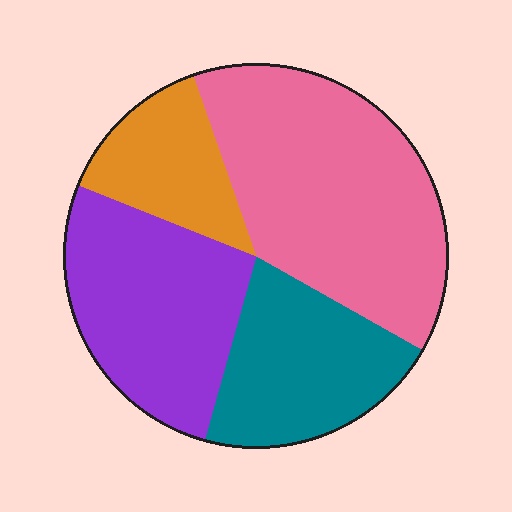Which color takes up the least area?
Orange, at roughly 15%.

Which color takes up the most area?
Pink, at roughly 40%.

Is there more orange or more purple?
Purple.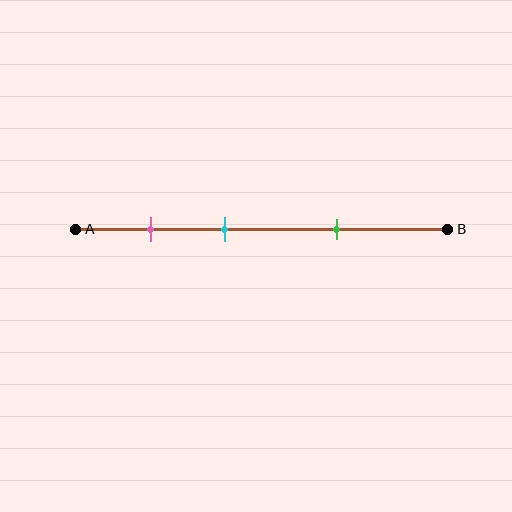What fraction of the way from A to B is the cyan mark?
The cyan mark is approximately 40% (0.4) of the way from A to B.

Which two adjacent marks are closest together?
The pink and cyan marks are the closest adjacent pair.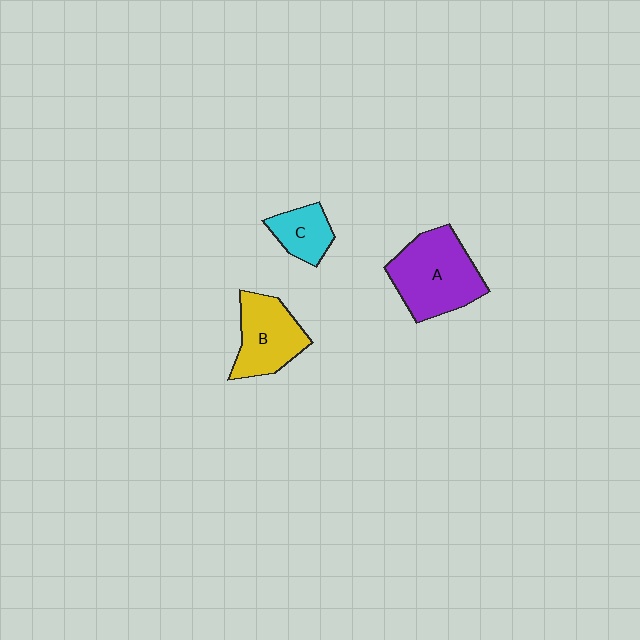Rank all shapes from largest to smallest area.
From largest to smallest: A (purple), B (yellow), C (cyan).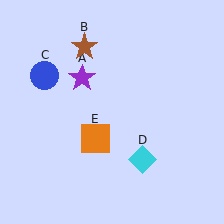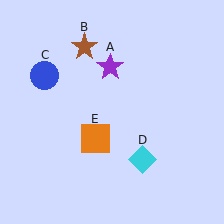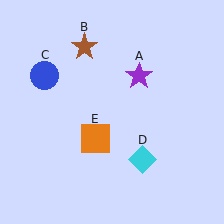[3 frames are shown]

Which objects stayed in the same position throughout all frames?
Brown star (object B) and blue circle (object C) and cyan diamond (object D) and orange square (object E) remained stationary.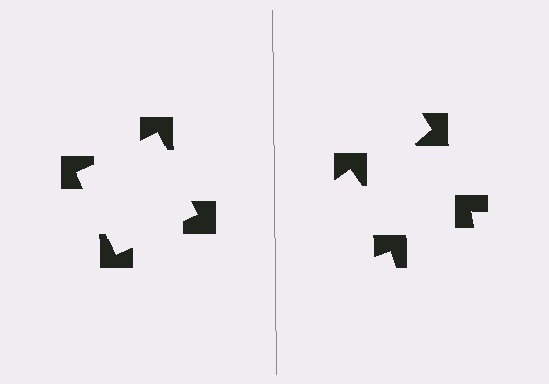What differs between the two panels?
The notched squares are positioned identically on both sides; only the wedge orientations differ. On the left they align to a square; on the right they are misaligned.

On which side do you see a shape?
An illusory square appears on the left side. On the right side the wedge cuts are rotated, so no coherent shape forms.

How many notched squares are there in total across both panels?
8 — 4 on each side.